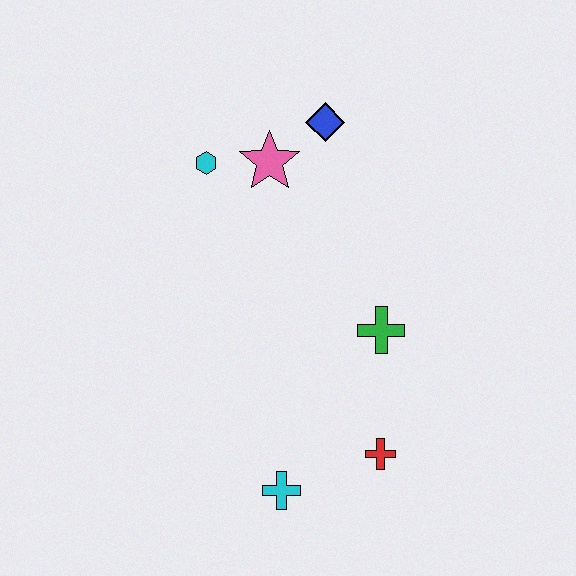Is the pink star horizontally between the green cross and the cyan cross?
No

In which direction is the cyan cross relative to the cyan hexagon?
The cyan cross is below the cyan hexagon.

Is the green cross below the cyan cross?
No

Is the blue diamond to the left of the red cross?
Yes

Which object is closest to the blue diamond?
The pink star is closest to the blue diamond.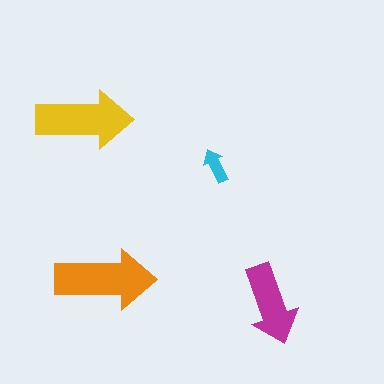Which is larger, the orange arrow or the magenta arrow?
The orange one.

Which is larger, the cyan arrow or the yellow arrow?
The yellow one.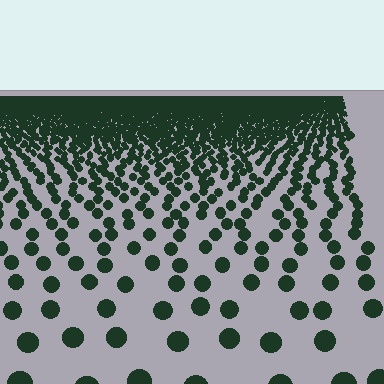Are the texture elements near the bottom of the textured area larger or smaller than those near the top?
Larger. Near the bottom, elements are closer to the viewer and appear at a bigger on-screen size.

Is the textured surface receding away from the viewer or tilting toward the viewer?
The surface is receding away from the viewer. Texture elements get smaller and denser toward the top.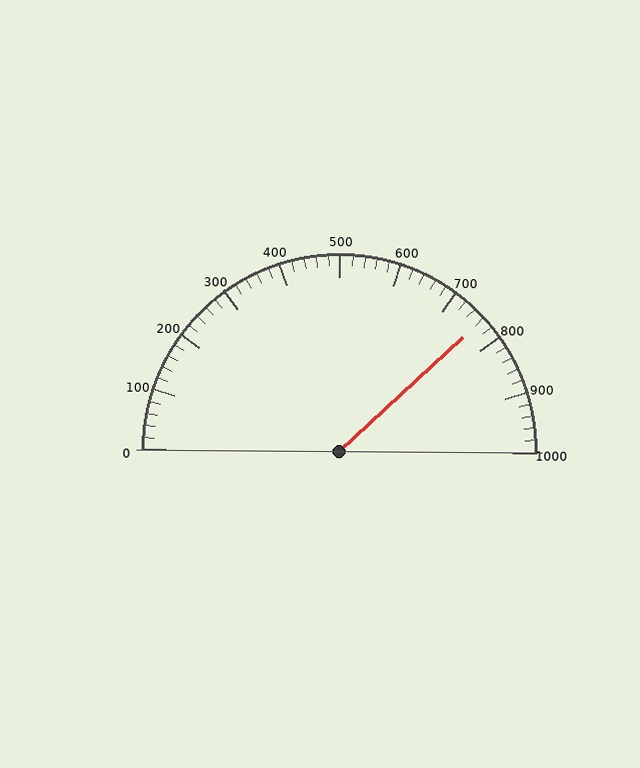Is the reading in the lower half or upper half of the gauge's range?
The reading is in the upper half of the range (0 to 1000).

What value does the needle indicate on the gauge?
The needle indicates approximately 760.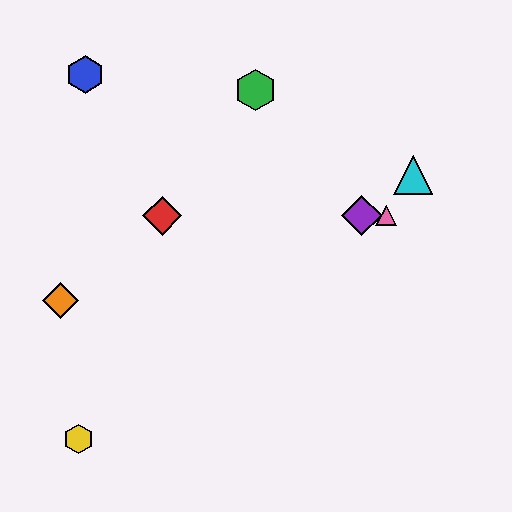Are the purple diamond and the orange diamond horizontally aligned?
No, the purple diamond is at y≈216 and the orange diamond is at y≈300.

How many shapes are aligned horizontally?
3 shapes (the red diamond, the purple diamond, the pink triangle) are aligned horizontally.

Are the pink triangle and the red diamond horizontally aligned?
Yes, both are at y≈216.